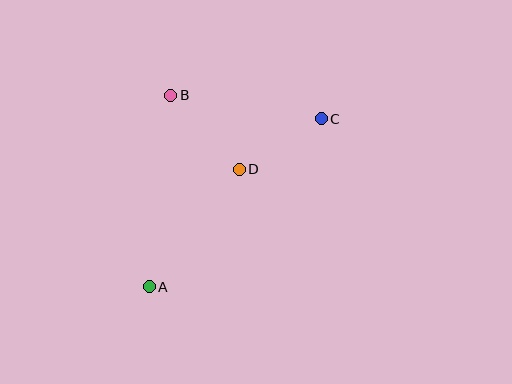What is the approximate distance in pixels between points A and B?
The distance between A and B is approximately 192 pixels.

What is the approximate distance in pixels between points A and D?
The distance between A and D is approximately 148 pixels.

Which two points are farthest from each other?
Points A and C are farthest from each other.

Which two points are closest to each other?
Points C and D are closest to each other.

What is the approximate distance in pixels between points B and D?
The distance between B and D is approximately 100 pixels.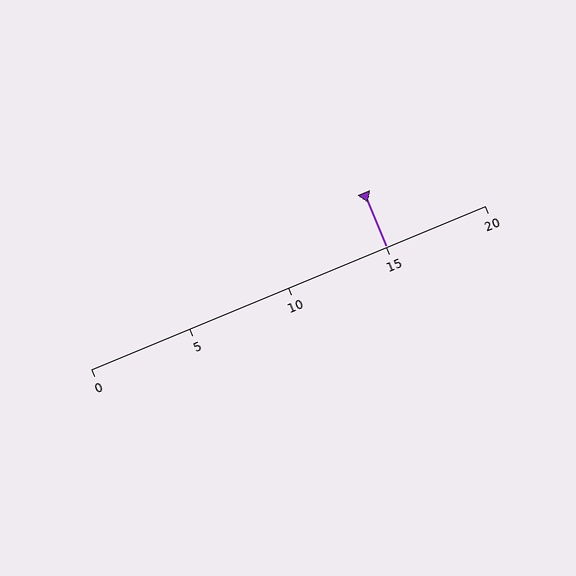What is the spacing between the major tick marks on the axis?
The major ticks are spaced 5 apart.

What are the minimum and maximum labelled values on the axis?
The axis runs from 0 to 20.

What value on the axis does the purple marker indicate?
The marker indicates approximately 15.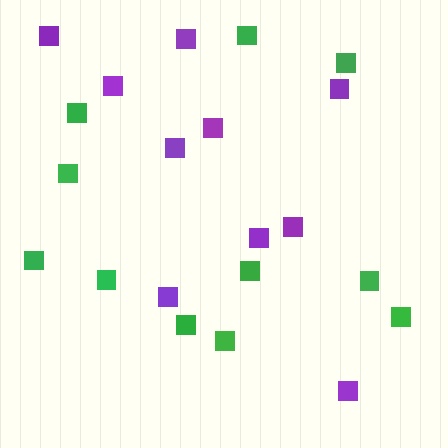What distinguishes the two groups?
There are 2 groups: one group of green squares (11) and one group of purple squares (10).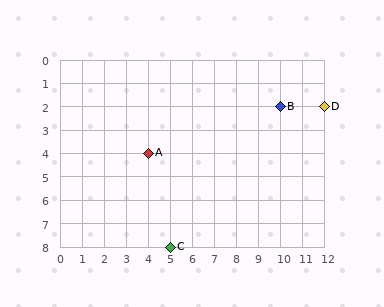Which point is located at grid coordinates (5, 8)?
Point C is at (5, 8).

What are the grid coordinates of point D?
Point D is at grid coordinates (12, 2).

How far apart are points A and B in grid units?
Points A and B are 6 columns and 2 rows apart (about 6.3 grid units diagonally).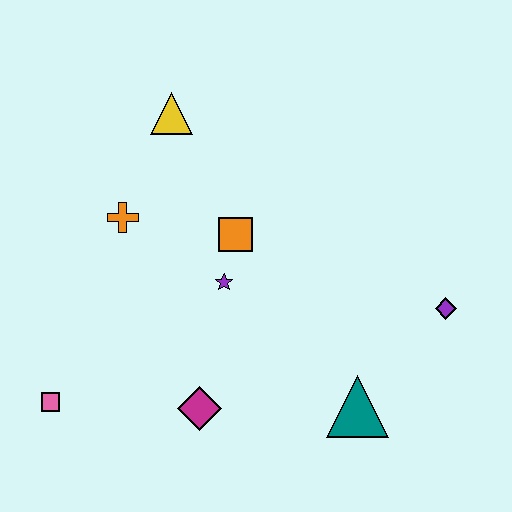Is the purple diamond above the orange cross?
No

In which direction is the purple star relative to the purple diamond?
The purple star is to the left of the purple diamond.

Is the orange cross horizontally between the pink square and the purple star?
Yes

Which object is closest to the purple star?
The orange square is closest to the purple star.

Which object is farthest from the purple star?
The purple diamond is farthest from the purple star.